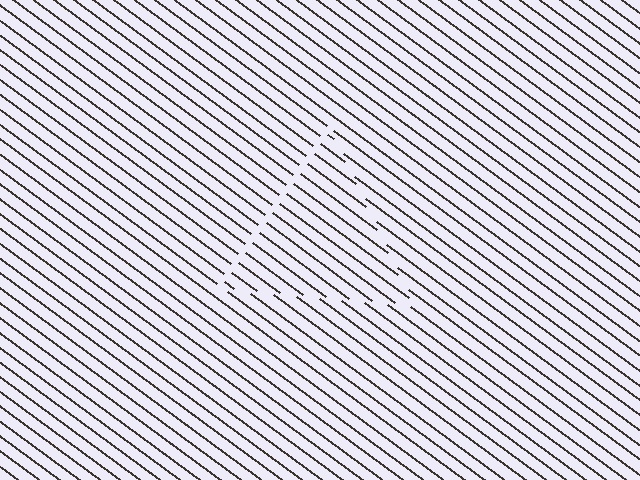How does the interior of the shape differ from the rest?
The interior of the shape contains the same grating, shifted by half a period — the contour is defined by the phase discontinuity where line-ends from the inner and outer gratings abut.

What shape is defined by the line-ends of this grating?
An illusory triangle. The interior of the shape contains the same grating, shifted by half a period — the contour is defined by the phase discontinuity where line-ends from the inner and outer gratings abut.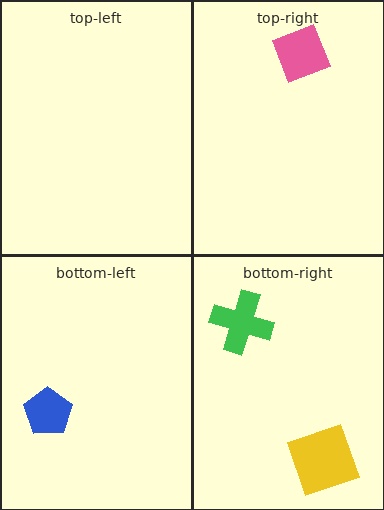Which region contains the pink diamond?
The top-right region.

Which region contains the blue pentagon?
The bottom-left region.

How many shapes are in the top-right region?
1.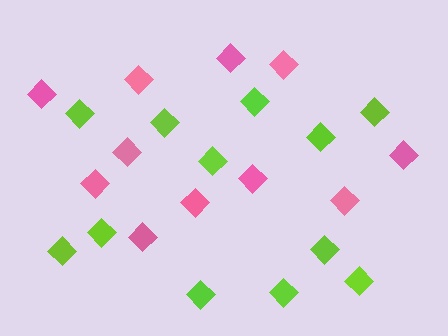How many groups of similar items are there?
There are 2 groups: one group of pink diamonds (11) and one group of lime diamonds (12).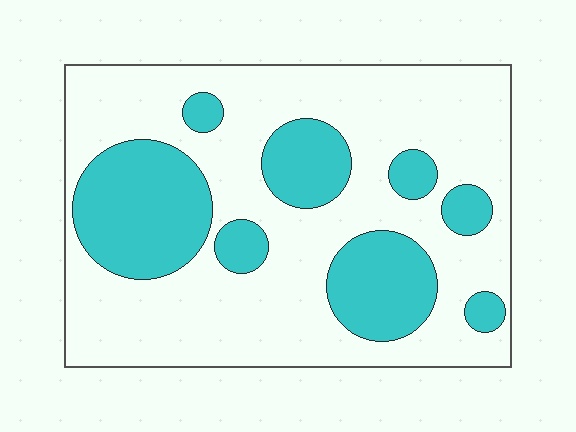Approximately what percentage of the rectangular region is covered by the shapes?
Approximately 30%.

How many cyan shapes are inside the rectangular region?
8.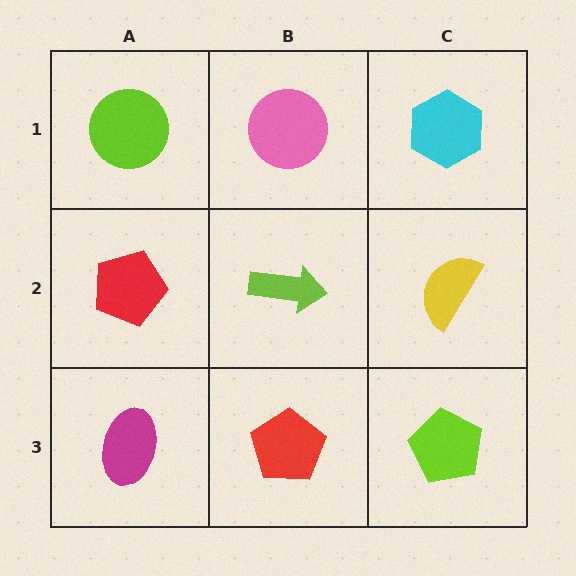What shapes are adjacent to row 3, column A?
A red pentagon (row 2, column A), a red pentagon (row 3, column B).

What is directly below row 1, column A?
A red pentagon.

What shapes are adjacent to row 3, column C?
A yellow semicircle (row 2, column C), a red pentagon (row 3, column B).